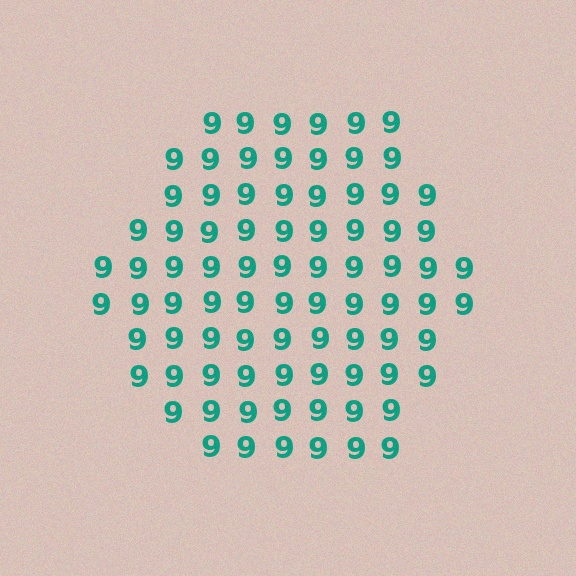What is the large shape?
The large shape is a hexagon.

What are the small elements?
The small elements are digit 9's.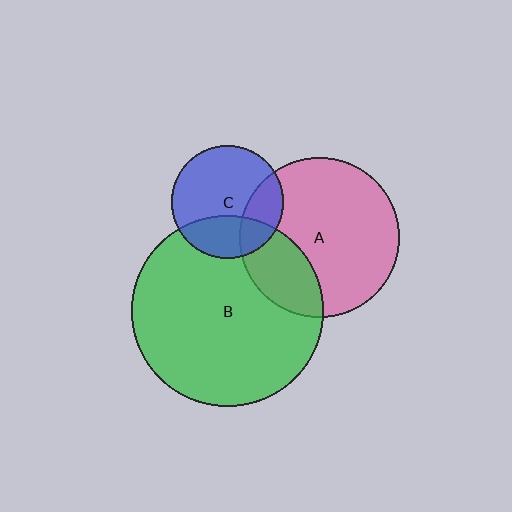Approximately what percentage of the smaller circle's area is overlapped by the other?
Approximately 25%.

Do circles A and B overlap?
Yes.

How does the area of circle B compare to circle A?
Approximately 1.4 times.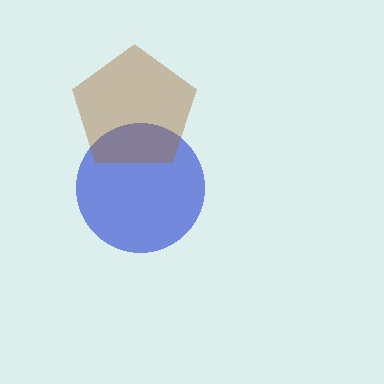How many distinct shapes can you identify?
There are 2 distinct shapes: a blue circle, a brown pentagon.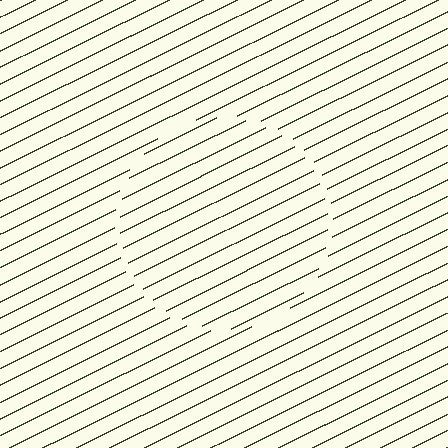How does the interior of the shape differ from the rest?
The interior of the shape contains the same grating, shifted by half a period — the contour is defined by the phase discontinuity where line-ends from the inner and outer gratings abut.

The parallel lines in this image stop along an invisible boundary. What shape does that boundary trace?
An illusory circle. The interior of the shape contains the same grating, shifted by half a period — the contour is defined by the phase discontinuity where line-ends from the inner and outer gratings abut.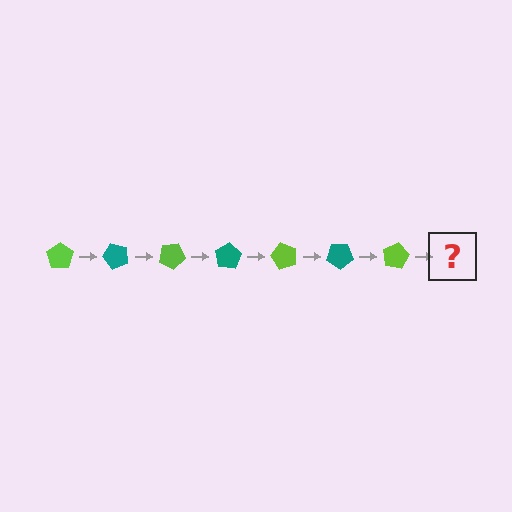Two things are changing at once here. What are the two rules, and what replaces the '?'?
The two rules are that it rotates 50 degrees each step and the color cycles through lime and teal. The '?' should be a teal pentagon, rotated 350 degrees from the start.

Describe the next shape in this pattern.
It should be a teal pentagon, rotated 350 degrees from the start.